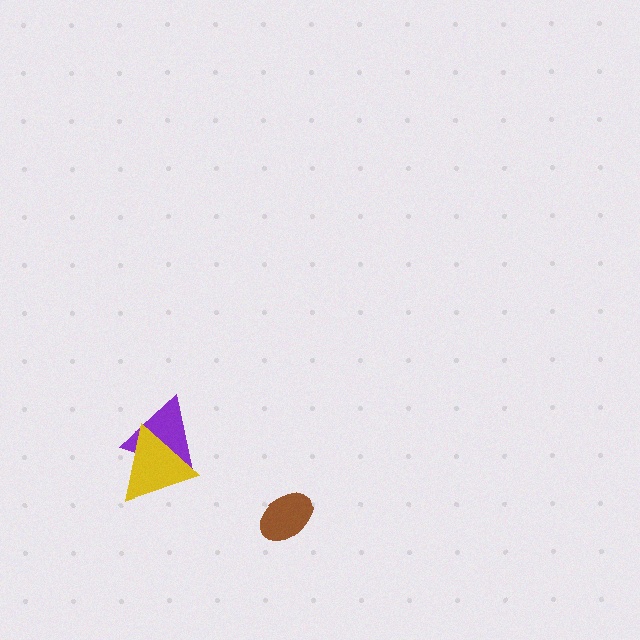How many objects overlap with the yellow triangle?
1 object overlaps with the yellow triangle.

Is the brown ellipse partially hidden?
No, no other shape covers it.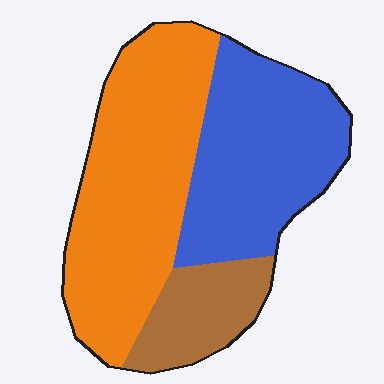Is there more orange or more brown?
Orange.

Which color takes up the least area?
Brown, at roughly 15%.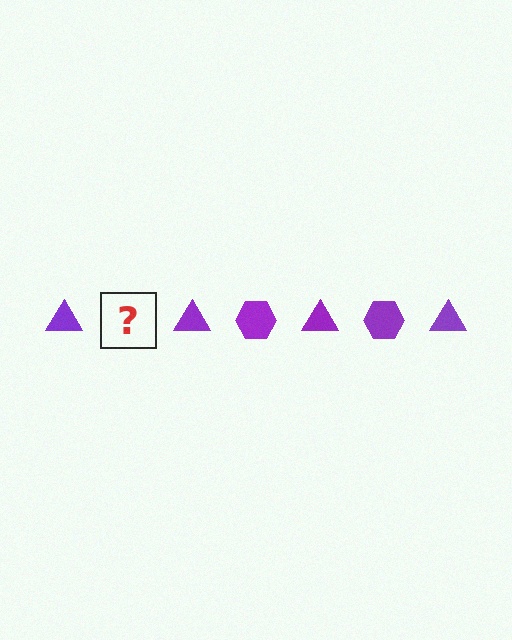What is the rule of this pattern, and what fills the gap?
The rule is that the pattern cycles through triangle, hexagon shapes in purple. The gap should be filled with a purple hexagon.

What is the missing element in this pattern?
The missing element is a purple hexagon.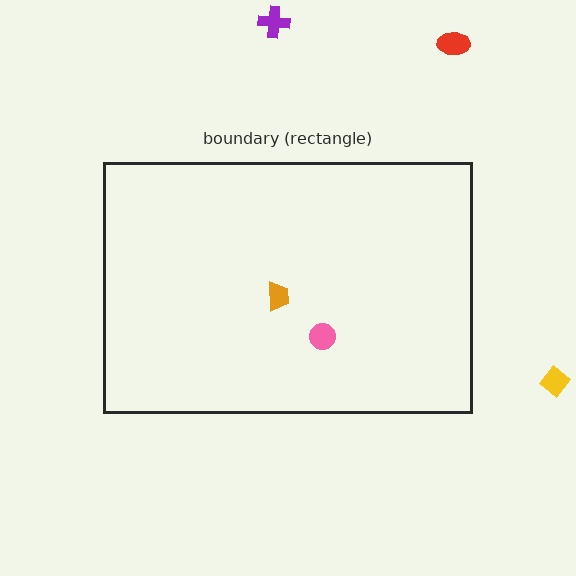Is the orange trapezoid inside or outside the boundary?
Inside.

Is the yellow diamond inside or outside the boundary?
Outside.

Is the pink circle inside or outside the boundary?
Inside.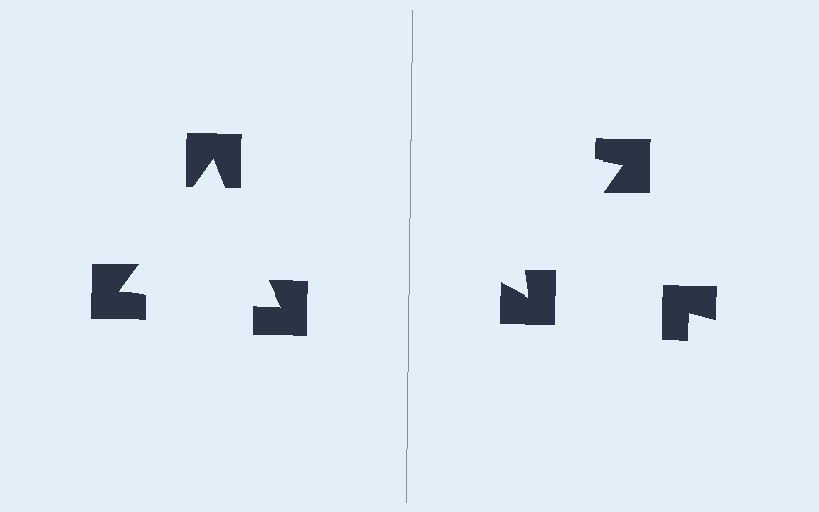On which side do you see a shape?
An illusory triangle appears on the left side. On the right side the wedge cuts are rotated, so no coherent shape forms.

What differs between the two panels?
The notched squares are positioned identically on both sides; only the wedge orientations differ. On the left they align to a triangle; on the right they are misaligned.